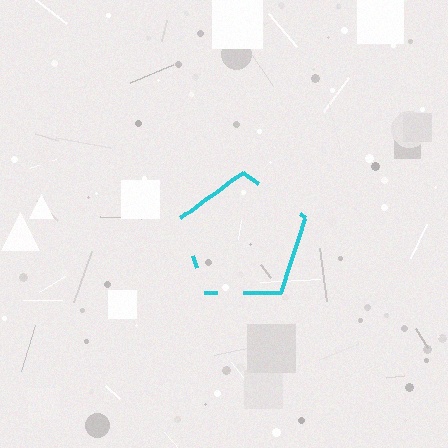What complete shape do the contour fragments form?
The contour fragments form a pentagon.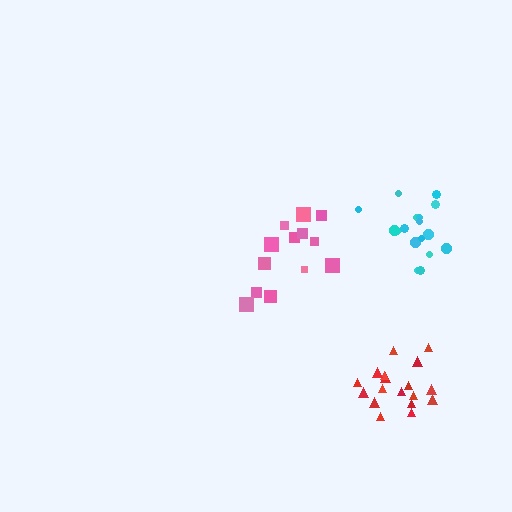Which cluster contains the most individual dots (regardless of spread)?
Red (18).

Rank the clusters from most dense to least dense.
red, cyan, pink.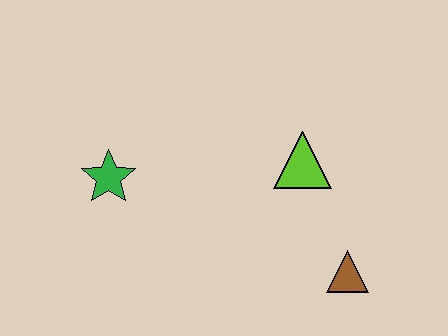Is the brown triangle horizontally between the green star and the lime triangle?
No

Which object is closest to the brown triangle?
The lime triangle is closest to the brown triangle.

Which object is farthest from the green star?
The brown triangle is farthest from the green star.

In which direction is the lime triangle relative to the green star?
The lime triangle is to the right of the green star.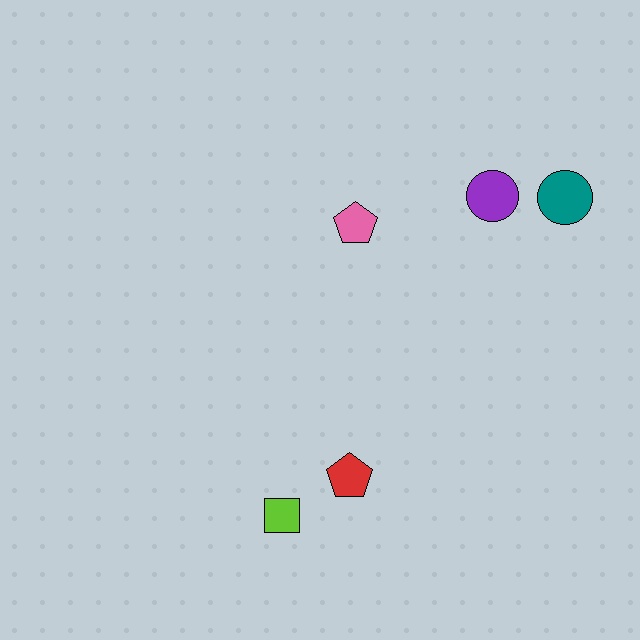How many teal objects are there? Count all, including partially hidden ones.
There is 1 teal object.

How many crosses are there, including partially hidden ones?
There are no crosses.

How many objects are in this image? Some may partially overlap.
There are 5 objects.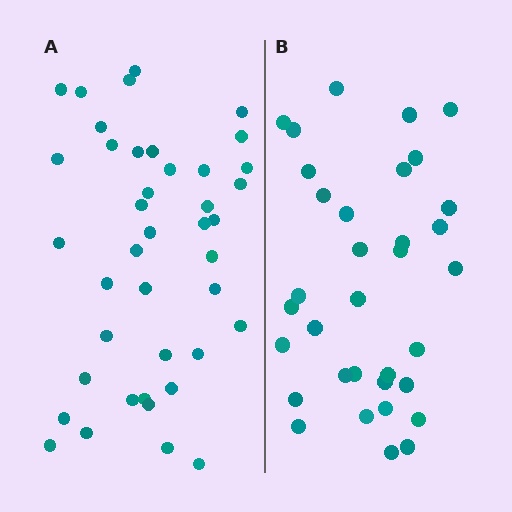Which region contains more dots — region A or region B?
Region A (the left region) has more dots.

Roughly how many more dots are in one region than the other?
Region A has roughly 8 or so more dots than region B.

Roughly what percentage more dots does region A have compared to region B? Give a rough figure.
About 20% more.